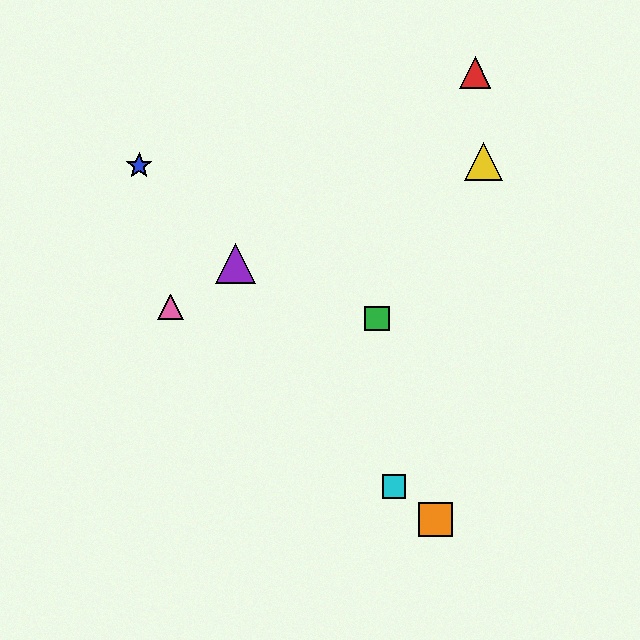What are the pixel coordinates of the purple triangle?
The purple triangle is at (236, 264).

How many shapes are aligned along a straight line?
3 shapes (the orange square, the cyan square, the pink triangle) are aligned along a straight line.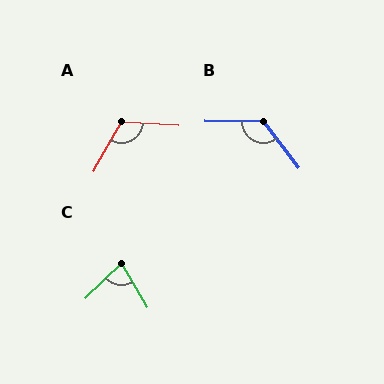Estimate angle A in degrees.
Approximately 116 degrees.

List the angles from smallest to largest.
C (76°), A (116°), B (128°).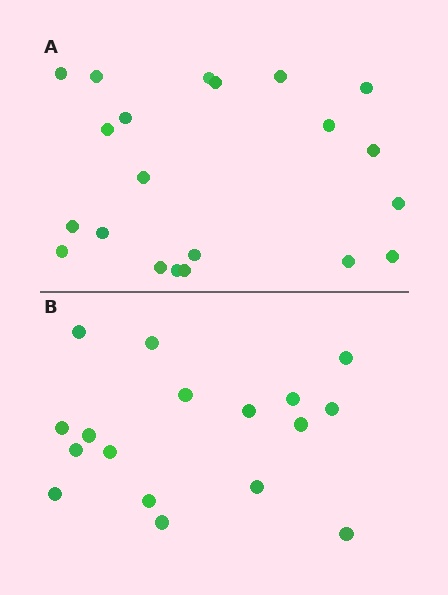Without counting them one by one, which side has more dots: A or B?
Region A (the top region) has more dots.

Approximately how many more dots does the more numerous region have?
Region A has about 4 more dots than region B.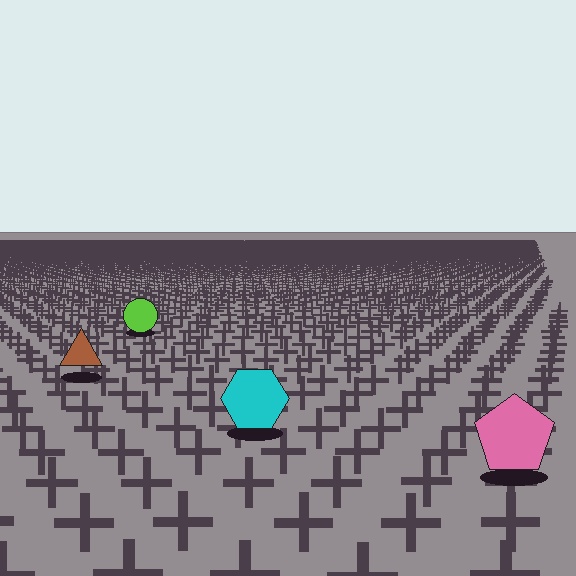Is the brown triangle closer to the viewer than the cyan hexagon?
No. The cyan hexagon is closer — you can tell from the texture gradient: the ground texture is coarser near it.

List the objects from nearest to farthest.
From nearest to farthest: the pink pentagon, the cyan hexagon, the brown triangle, the lime circle.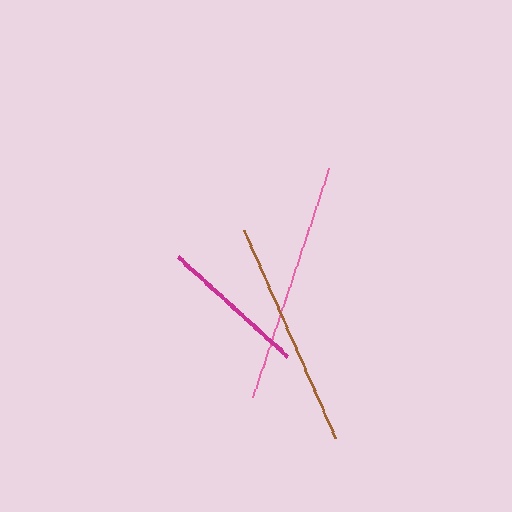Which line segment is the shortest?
The magenta line is the shortest at approximately 148 pixels.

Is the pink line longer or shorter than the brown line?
The pink line is longer than the brown line.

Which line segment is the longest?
The pink line is the longest at approximately 241 pixels.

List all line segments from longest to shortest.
From longest to shortest: pink, brown, magenta.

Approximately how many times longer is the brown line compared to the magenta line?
The brown line is approximately 1.5 times the length of the magenta line.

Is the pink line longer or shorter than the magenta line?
The pink line is longer than the magenta line.